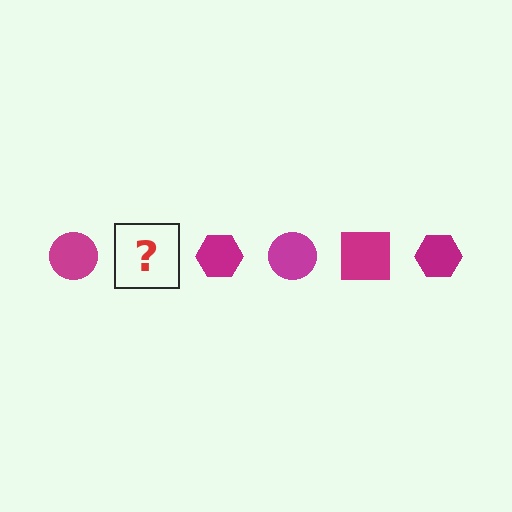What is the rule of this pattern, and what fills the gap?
The rule is that the pattern cycles through circle, square, hexagon shapes in magenta. The gap should be filled with a magenta square.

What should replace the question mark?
The question mark should be replaced with a magenta square.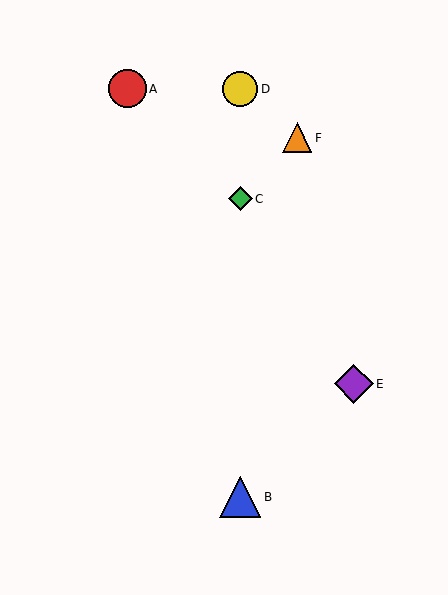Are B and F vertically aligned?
No, B is at x≈240 and F is at x≈297.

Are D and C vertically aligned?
Yes, both are at x≈240.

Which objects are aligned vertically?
Objects B, C, D are aligned vertically.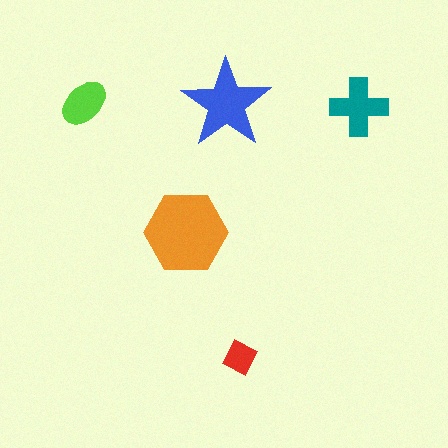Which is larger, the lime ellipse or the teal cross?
The teal cross.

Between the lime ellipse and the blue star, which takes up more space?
The blue star.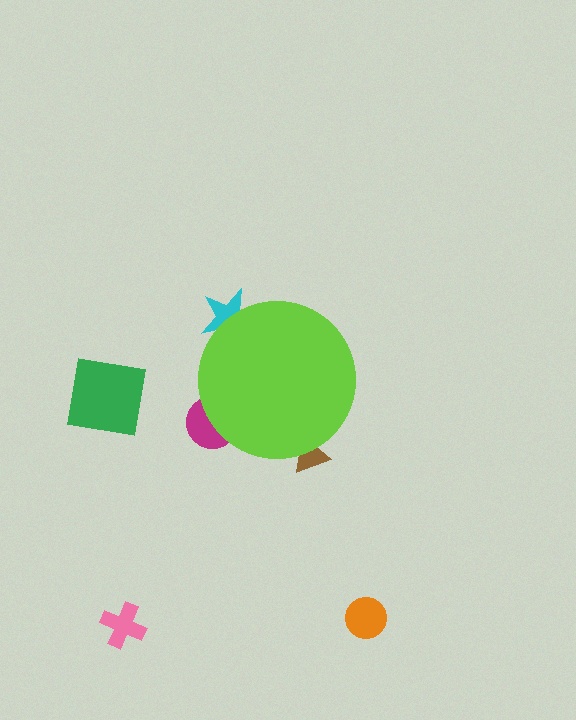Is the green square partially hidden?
No, the green square is fully visible.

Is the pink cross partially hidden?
No, the pink cross is fully visible.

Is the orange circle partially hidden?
No, the orange circle is fully visible.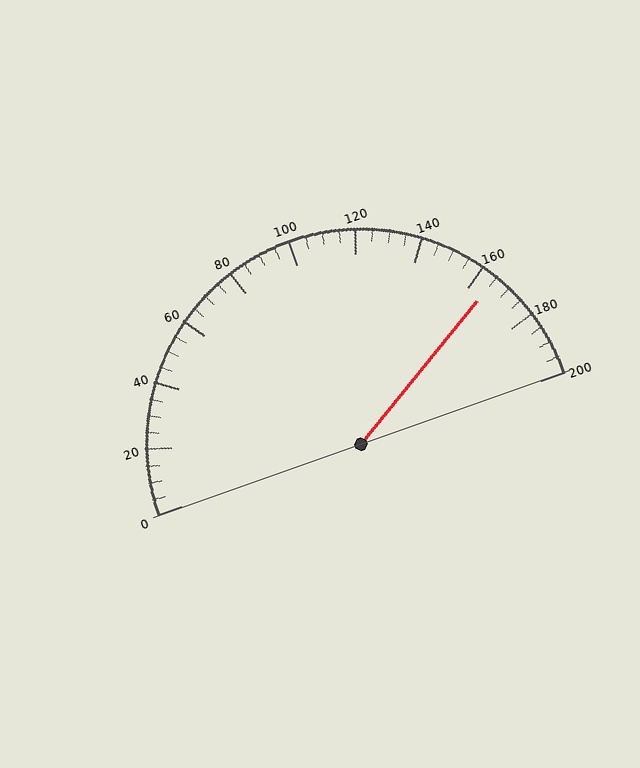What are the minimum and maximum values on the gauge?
The gauge ranges from 0 to 200.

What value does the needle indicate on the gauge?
The needle indicates approximately 165.